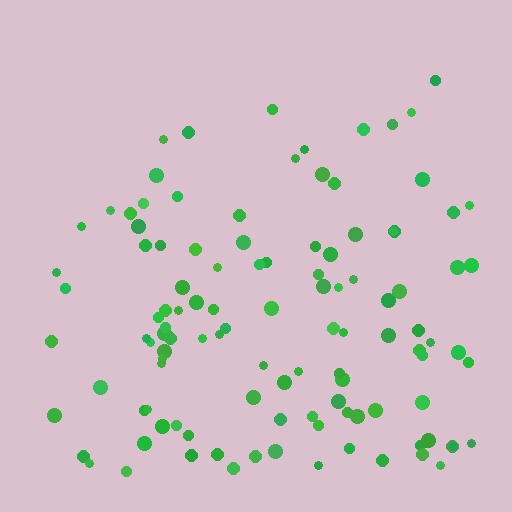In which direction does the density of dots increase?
From top to bottom, with the bottom side densest.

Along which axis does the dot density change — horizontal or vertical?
Vertical.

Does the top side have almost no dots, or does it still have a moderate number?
Still a moderate number, just noticeably fewer than the bottom.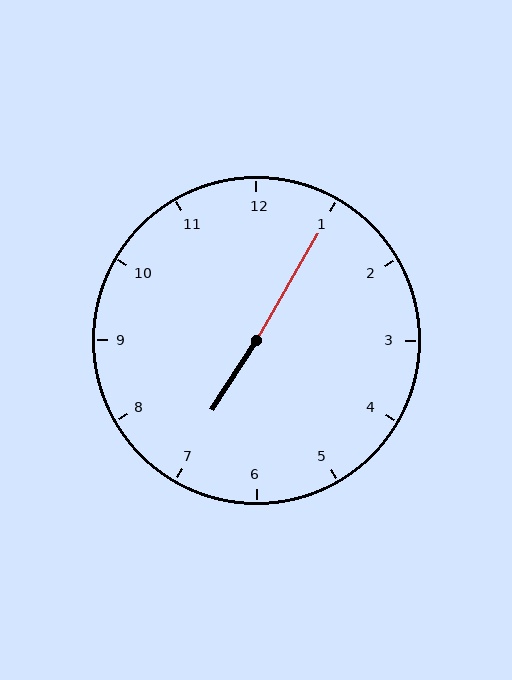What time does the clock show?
7:05.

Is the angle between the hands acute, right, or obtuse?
It is obtuse.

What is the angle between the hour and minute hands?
Approximately 178 degrees.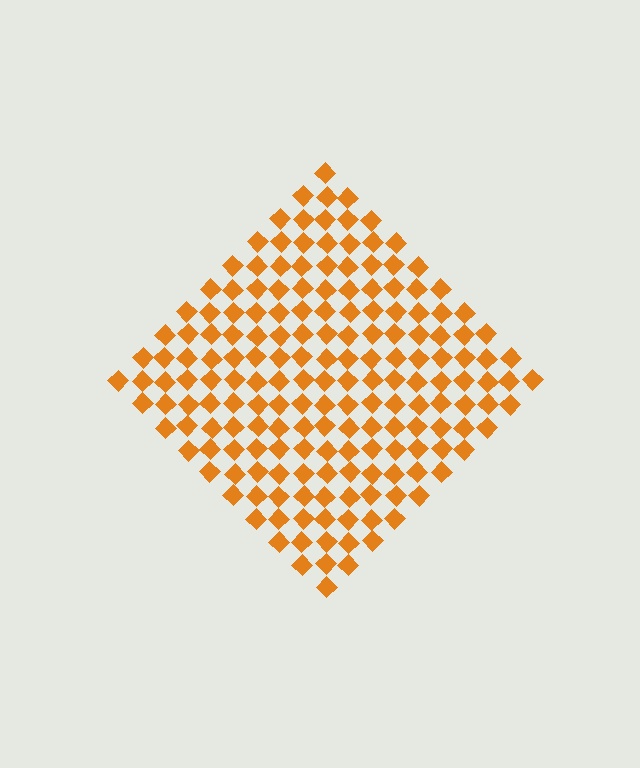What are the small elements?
The small elements are diamonds.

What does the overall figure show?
The overall figure shows a diamond.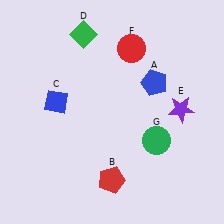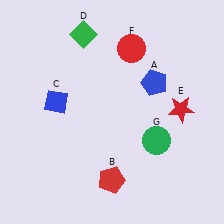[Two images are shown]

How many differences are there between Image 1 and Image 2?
There is 1 difference between the two images.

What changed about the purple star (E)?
In Image 1, E is purple. In Image 2, it changed to red.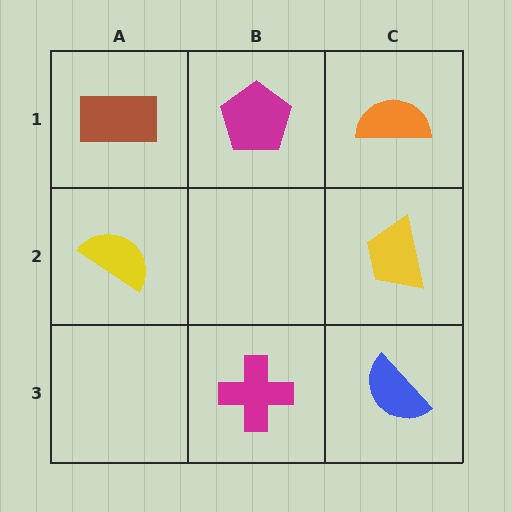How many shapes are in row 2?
2 shapes.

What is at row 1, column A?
A brown rectangle.